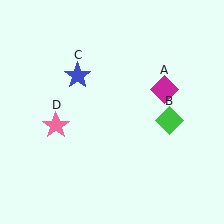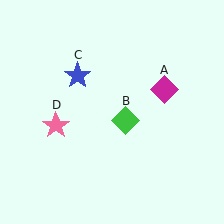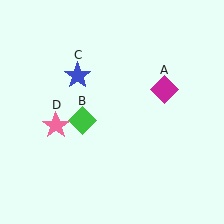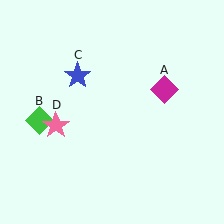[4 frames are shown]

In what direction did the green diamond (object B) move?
The green diamond (object B) moved left.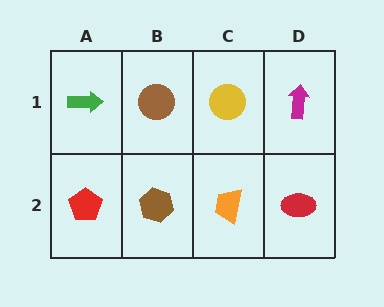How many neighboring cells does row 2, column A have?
2.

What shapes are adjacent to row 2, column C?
A yellow circle (row 1, column C), a brown hexagon (row 2, column B), a red ellipse (row 2, column D).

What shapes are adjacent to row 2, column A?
A green arrow (row 1, column A), a brown hexagon (row 2, column B).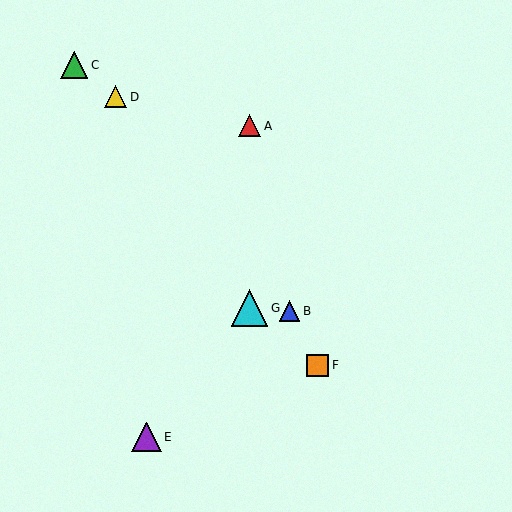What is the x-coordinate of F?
Object F is at x≈318.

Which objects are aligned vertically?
Objects A, G are aligned vertically.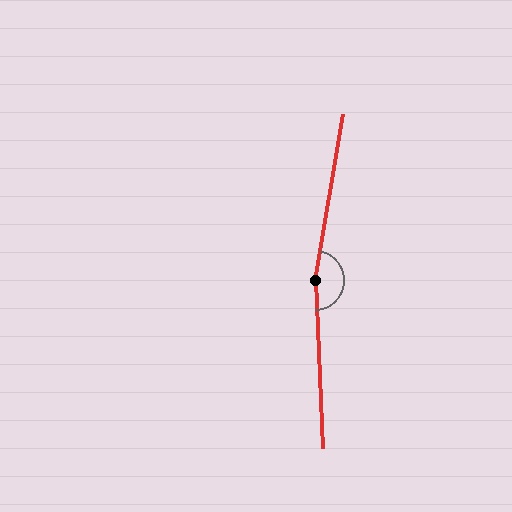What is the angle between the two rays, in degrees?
Approximately 168 degrees.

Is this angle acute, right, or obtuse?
It is obtuse.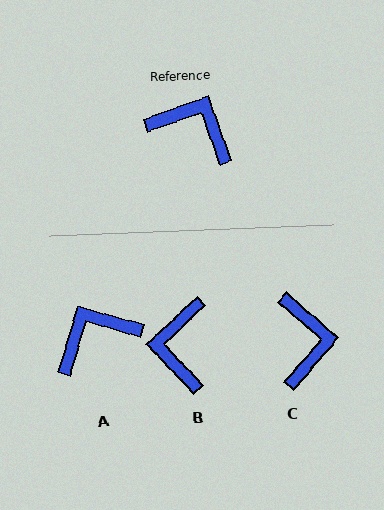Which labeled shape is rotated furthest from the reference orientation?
B, about 114 degrees away.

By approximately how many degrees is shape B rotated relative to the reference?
Approximately 114 degrees counter-clockwise.